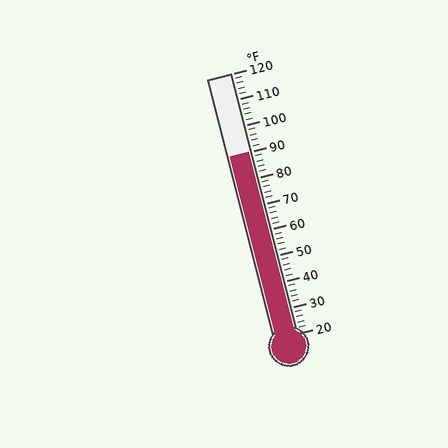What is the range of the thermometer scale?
The thermometer scale ranges from 20°F to 120°F.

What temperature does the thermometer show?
The thermometer shows approximately 90°F.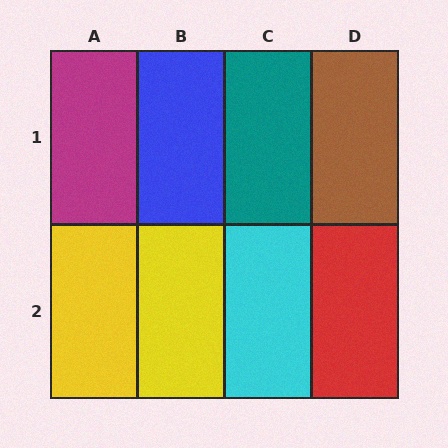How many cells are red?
1 cell is red.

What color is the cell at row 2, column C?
Cyan.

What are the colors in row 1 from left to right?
Magenta, blue, teal, brown.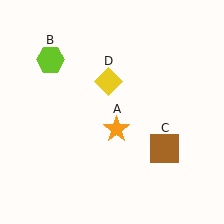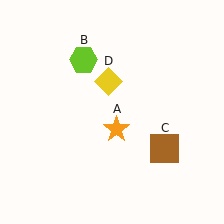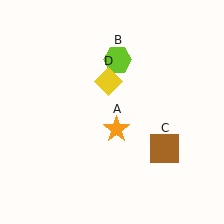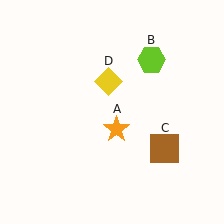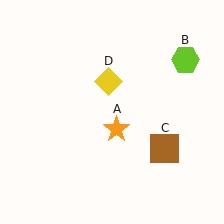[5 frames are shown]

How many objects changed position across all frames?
1 object changed position: lime hexagon (object B).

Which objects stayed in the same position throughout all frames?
Orange star (object A) and brown square (object C) and yellow diamond (object D) remained stationary.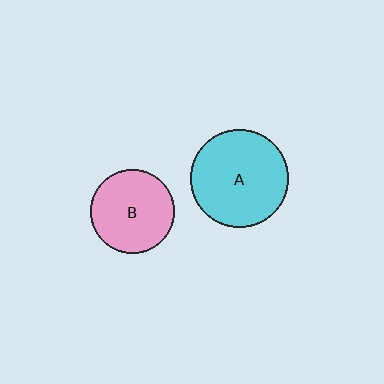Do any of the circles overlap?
No, none of the circles overlap.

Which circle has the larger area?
Circle A (cyan).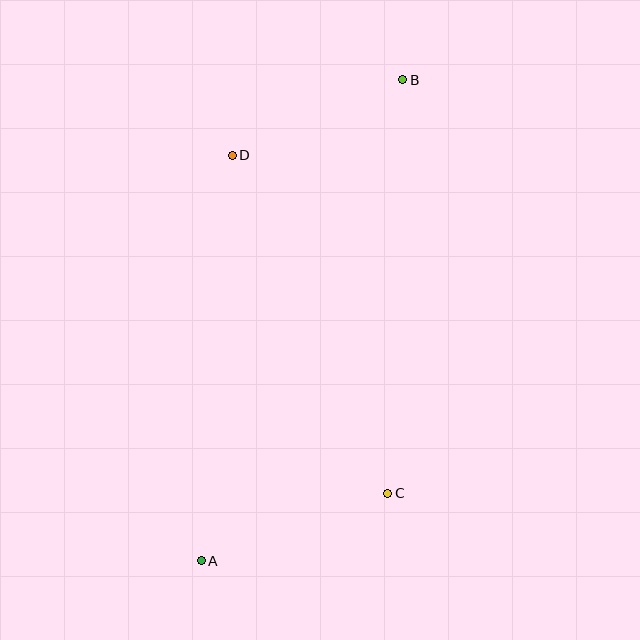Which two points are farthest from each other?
Points A and B are farthest from each other.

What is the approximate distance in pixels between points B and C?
The distance between B and C is approximately 413 pixels.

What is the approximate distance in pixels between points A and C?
The distance between A and C is approximately 199 pixels.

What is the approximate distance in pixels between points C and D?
The distance between C and D is approximately 372 pixels.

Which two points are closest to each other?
Points B and D are closest to each other.